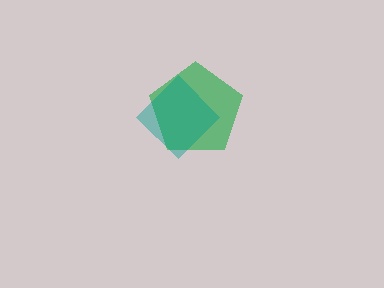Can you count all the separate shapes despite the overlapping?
Yes, there are 2 separate shapes.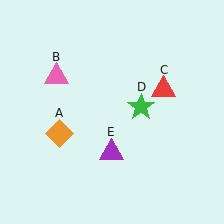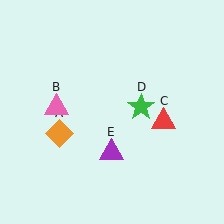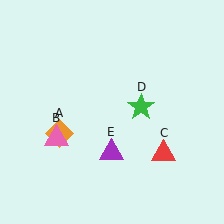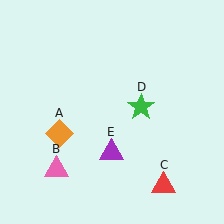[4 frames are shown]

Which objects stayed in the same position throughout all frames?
Orange diamond (object A) and green star (object D) and purple triangle (object E) remained stationary.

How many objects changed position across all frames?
2 objects changed position: pink triangle (object B), red triangle (object C).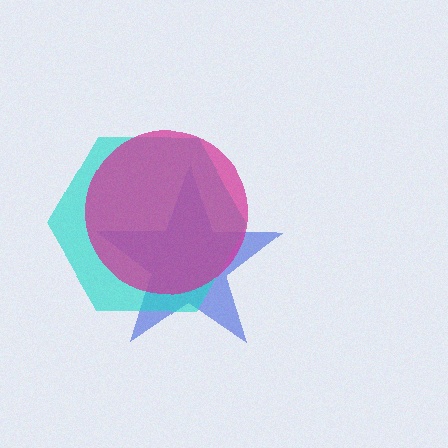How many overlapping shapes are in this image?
There are 3 overlapping shapes in the image.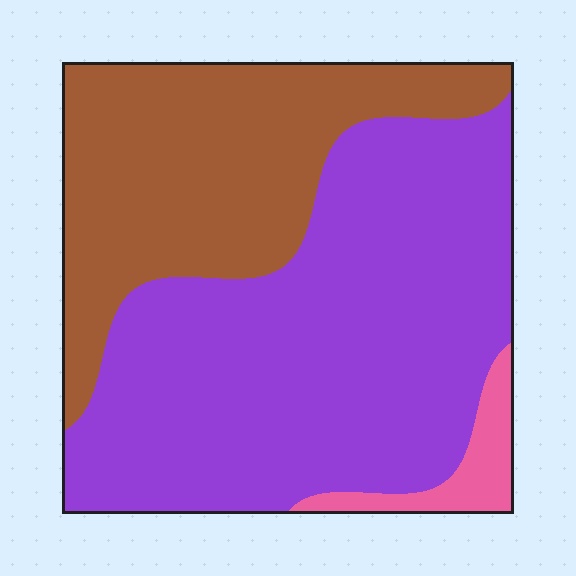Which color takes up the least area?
Pink, at roughly 5%.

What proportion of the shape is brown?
Brown covers around 35% of the shape.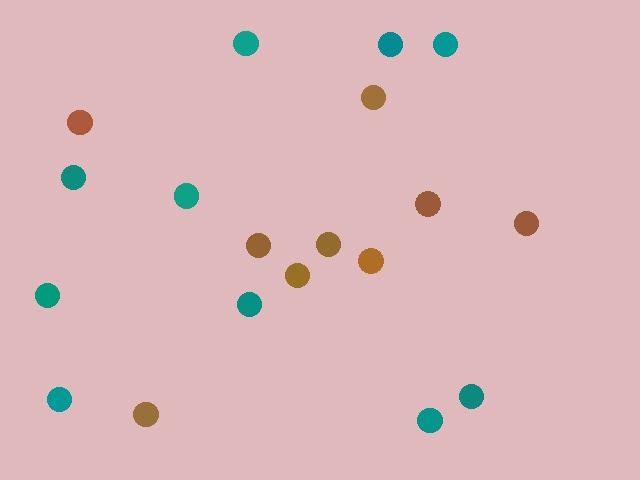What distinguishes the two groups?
There are 2 groups: one group of teal circles (10) and one group of brown circles (9).